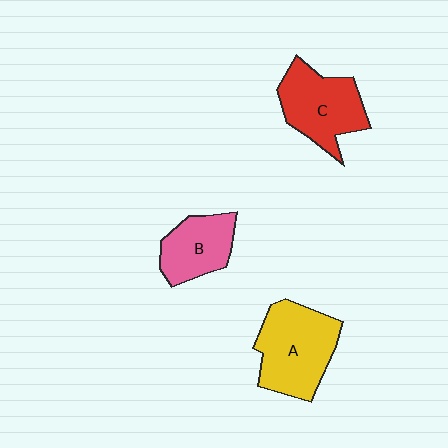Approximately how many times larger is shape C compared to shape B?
Approximately 1.3 times.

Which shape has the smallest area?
Shape B (pink).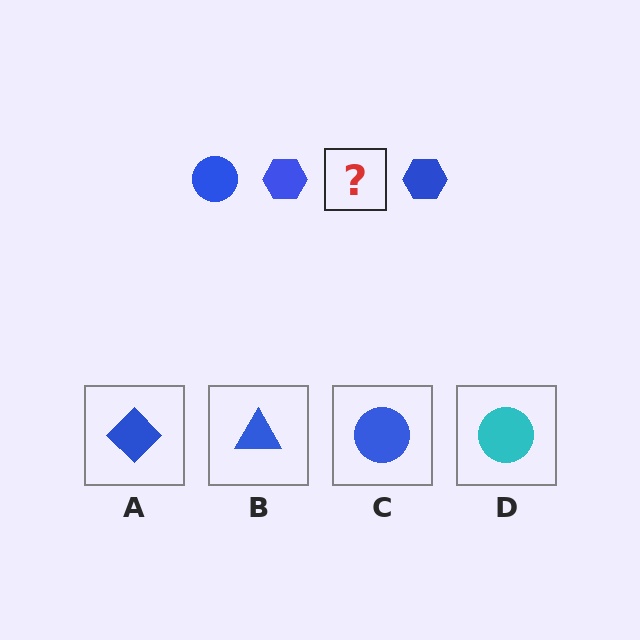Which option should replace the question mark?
Option C.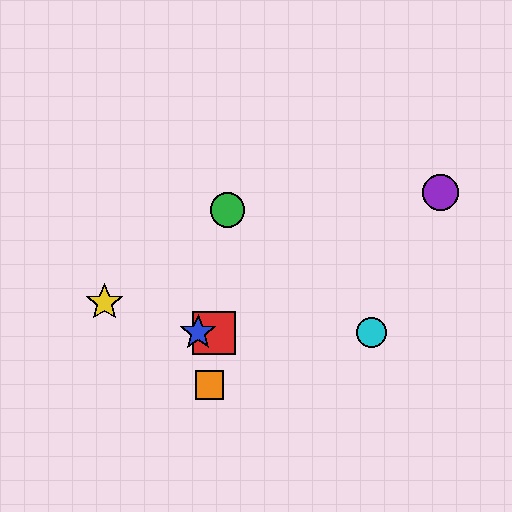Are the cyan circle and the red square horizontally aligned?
Yes, both are at y≈333.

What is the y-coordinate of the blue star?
The blue star is at y≈333.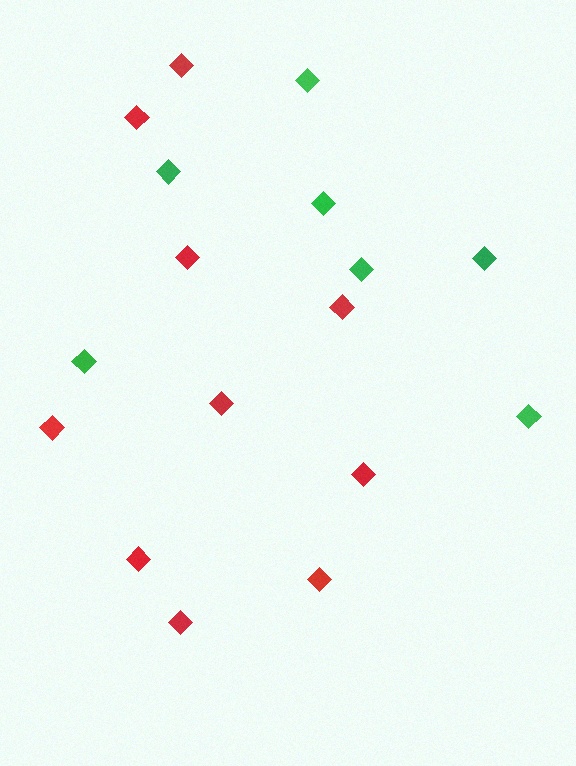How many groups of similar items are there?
There are 2 groups: one group of green diamonds (7) and one group of red diamonds (10).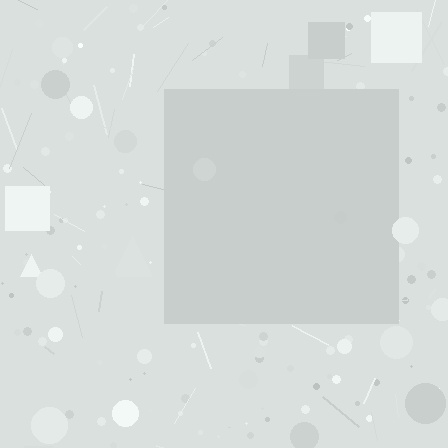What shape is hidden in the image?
A square is hidden in the image.